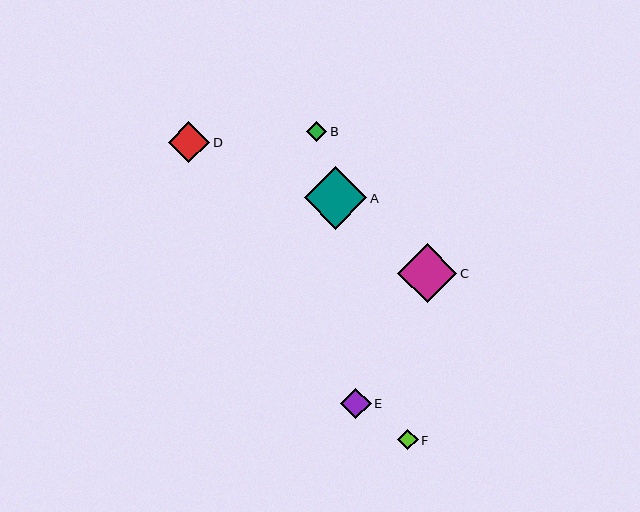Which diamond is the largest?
Diamond A is the largest with a size of approximately 62 pixels.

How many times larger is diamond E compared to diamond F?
Diamond E is approximately 1.5 times the size of diamond F.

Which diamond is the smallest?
Diamond F is the smallest with a size of approximately 21 pixels.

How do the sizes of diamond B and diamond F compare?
Diamond B and diamond F are approximately the same size.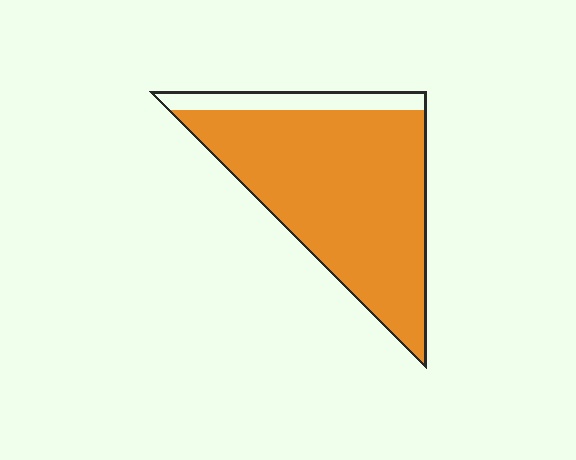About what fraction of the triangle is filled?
About seven eighths (7/8).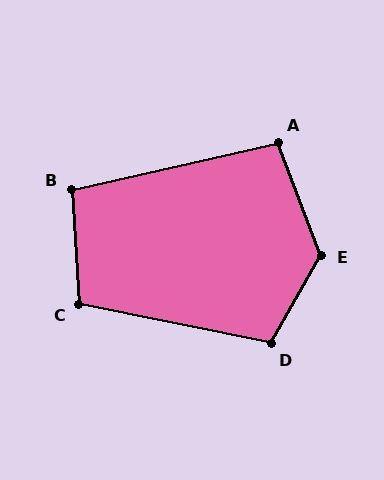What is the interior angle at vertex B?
Approximately 99 degrees (obtuse).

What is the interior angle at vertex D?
Approximately 108 degrees (obtuse).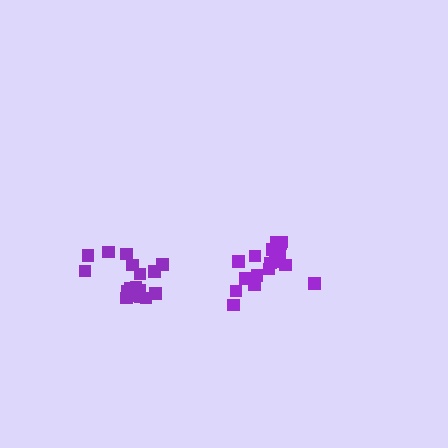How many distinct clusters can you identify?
There are 2 distinct clusters.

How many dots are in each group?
Group 1: 17 dots, Group 2: 17 dots (34 total).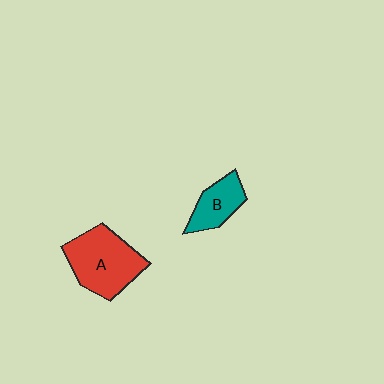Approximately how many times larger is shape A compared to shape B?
Approximately 1.9 times.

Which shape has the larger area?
Shape A (red).